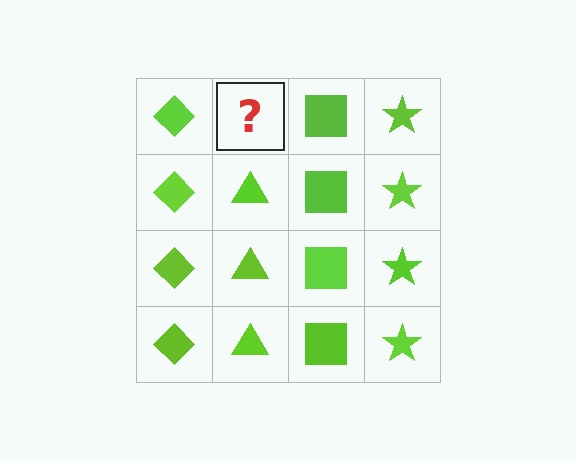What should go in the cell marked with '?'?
The missing cell should contain a lime triangle.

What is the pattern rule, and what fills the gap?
The rule is that each column has a consistent shape. The gap should be filled with a lime triangle.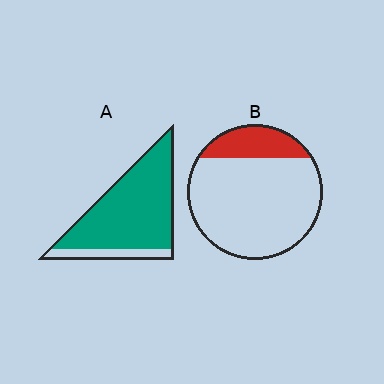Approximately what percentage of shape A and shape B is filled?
A is approximately 85% and B is approximately 20%.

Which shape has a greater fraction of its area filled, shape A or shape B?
Shape A.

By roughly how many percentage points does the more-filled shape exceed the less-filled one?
By roughly 65 percentage points (A over B).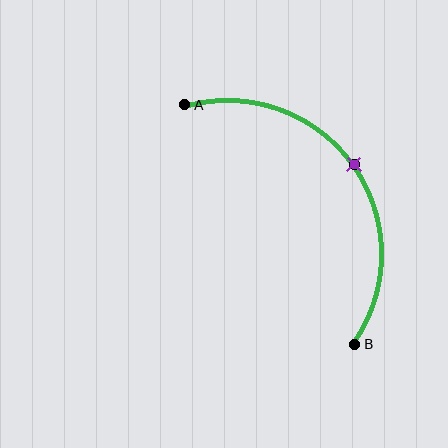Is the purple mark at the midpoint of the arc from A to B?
Yes. The purple mark lies on the arc at equal arc-length from both A and B — it is the arc midpoint.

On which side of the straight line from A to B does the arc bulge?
The arc bulges above and to the right of the straight line connecting A and B.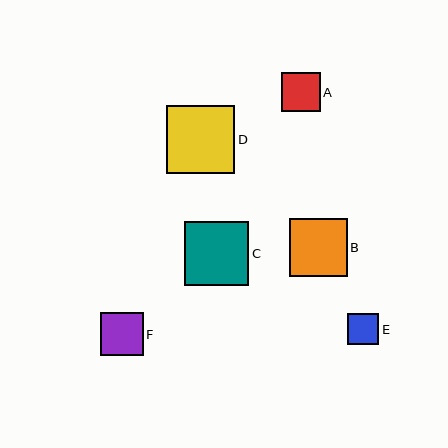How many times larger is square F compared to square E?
Square F is approximately 1.4 times the size of square E.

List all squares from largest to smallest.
From largest to smallest: D, C, B, F, A, E.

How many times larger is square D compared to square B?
Square D is approximately 1.2 times the size of square B.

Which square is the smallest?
Square E is the smallest with a size of approximately 31 pixels.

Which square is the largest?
Square D is the largest with a size of approximately 68 pixels.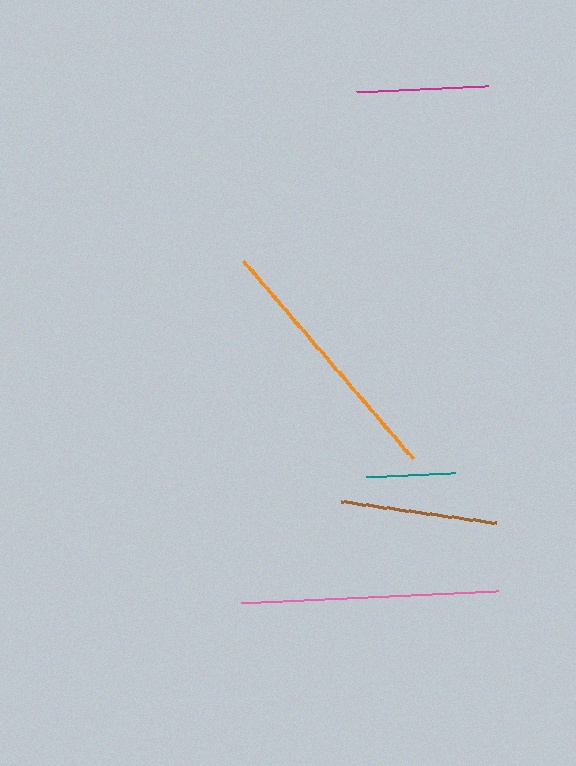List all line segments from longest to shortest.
From longest to shortest: orange, pink, brown, magenta, teal.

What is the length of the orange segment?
The orange segment is approximately 260 pixels long.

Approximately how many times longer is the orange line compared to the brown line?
The orange line is approximately 1.7 times the length of the brown line.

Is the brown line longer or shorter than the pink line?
The pink line is longer than the brown line.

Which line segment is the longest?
The orange line is the longest at approximately 260 pixels.